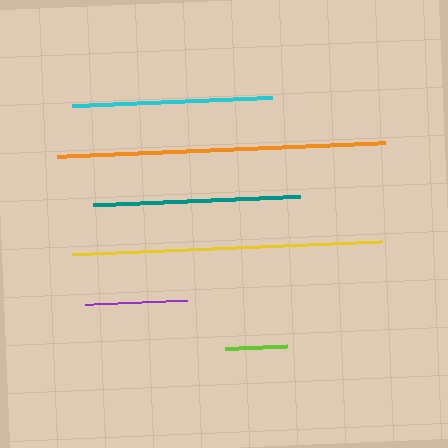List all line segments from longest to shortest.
From longest to shortest: orange, yellow, teal, cyan, purple, lime.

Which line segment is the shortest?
The lime line is the shortest at approximately 62 pixels.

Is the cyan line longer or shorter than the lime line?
The cyan line is longer than the lime line.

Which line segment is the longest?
The orange line is the longest at approximately 327 pixels.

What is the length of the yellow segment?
The yellow segment is approximately 310 pixels long.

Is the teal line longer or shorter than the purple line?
The teal line is longer than the purple line.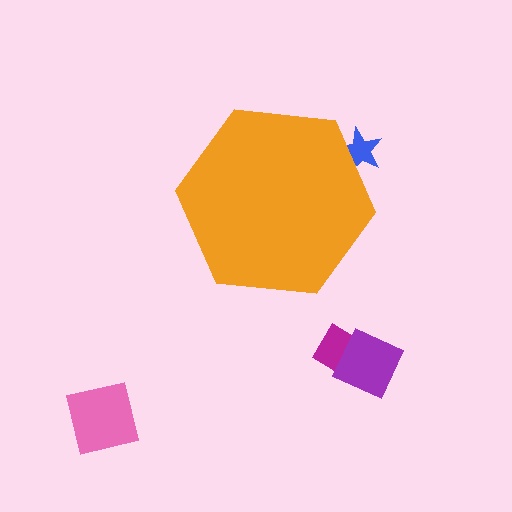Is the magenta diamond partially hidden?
No, the magenta diamond is fully visible.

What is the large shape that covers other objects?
An orange hexagon.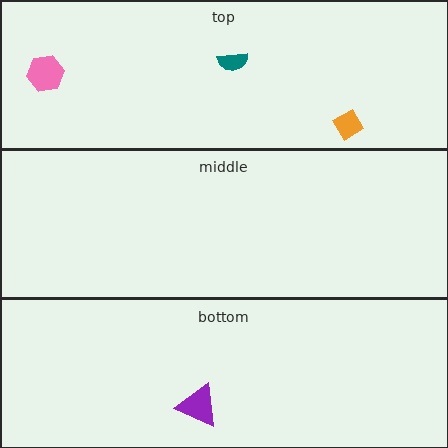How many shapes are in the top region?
3.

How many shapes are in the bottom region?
1.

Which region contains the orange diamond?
The top region.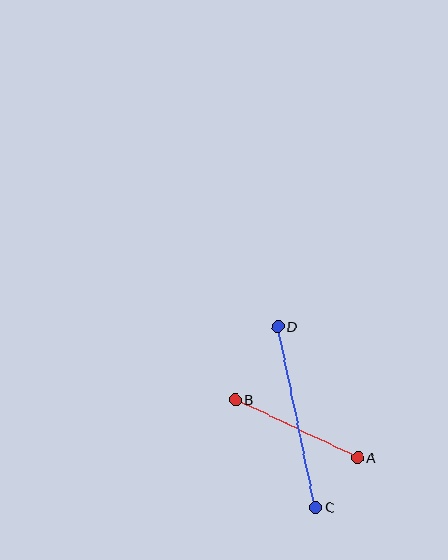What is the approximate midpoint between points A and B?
The midpoint is at approximately (297, 429) pixels.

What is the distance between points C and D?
The distance is approximately 185 pixels.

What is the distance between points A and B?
The distance is approximately 135 pixels.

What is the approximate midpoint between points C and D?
The midpoint is at approximately (297, 417) pixels.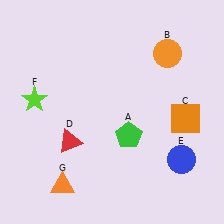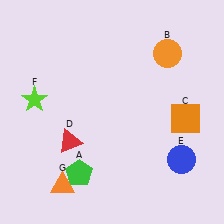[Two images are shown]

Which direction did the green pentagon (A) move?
The green pentagon (A) moved left.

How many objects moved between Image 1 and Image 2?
1 object moved between the two images.